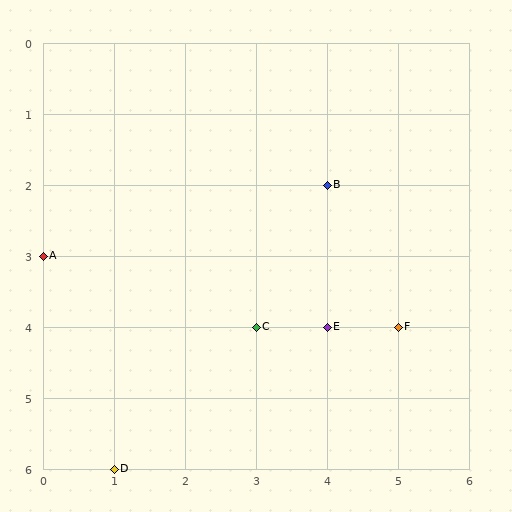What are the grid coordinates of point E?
Point E is at grid coordinates (4, 4).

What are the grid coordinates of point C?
Point C is at grid coordinates (3, 4).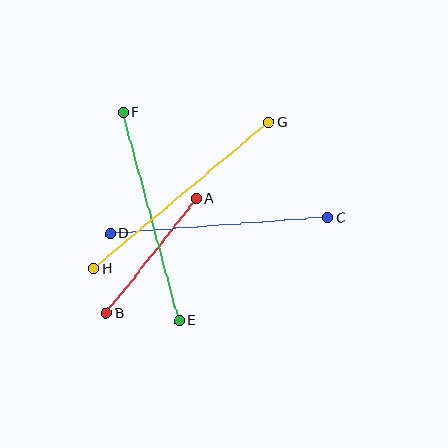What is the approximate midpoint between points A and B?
The midpoint is at approximately (151, 256) pixels.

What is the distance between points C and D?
The distance is approximately 217 pixels.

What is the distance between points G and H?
The distance is approximately 228 pixels.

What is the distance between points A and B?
The distance is approximately 146 pixels.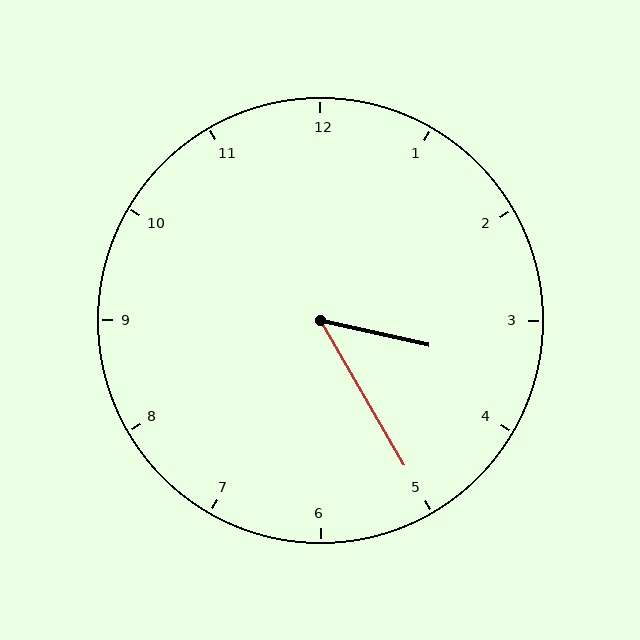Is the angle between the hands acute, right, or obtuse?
It is acute.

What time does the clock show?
3:25.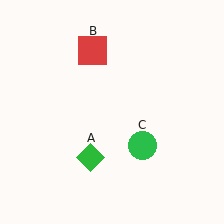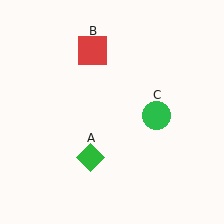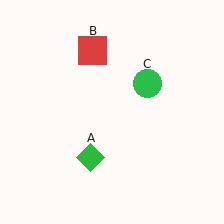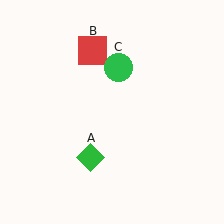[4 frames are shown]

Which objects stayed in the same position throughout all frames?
Green diamond (object A) and red square (object B) remained stationary.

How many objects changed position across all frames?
1 object changed position: green circle (object C).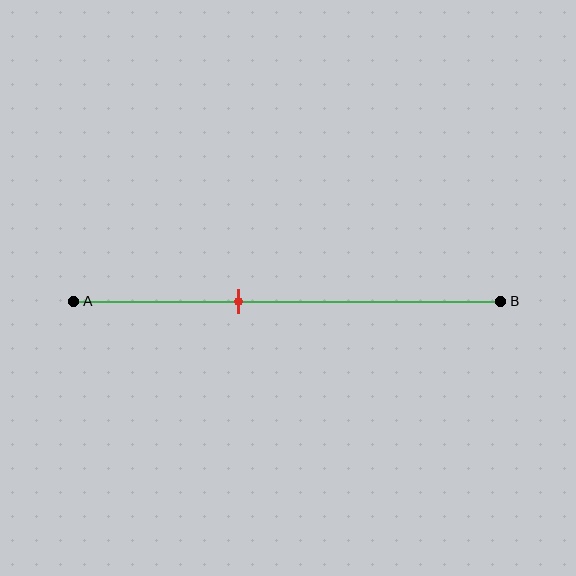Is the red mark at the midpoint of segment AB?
No, the mark is at about 40% from A, not at the 50% midpoint.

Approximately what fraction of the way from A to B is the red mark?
The red mark is approximately 40% of the way from A to B.